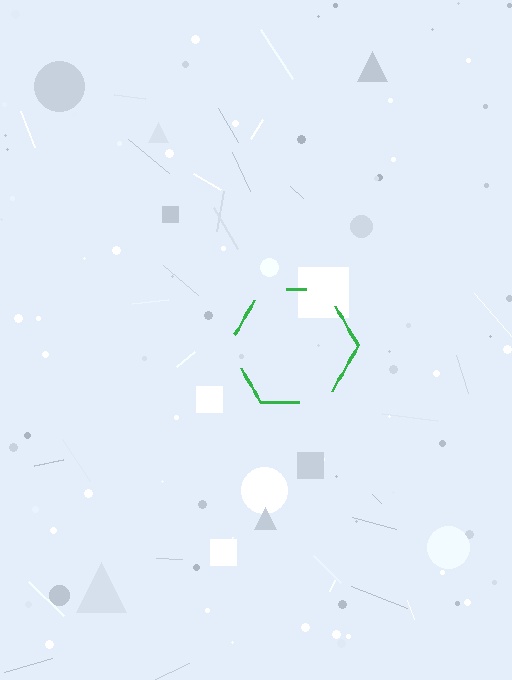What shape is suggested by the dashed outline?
The dashed outline suggests a hexagon.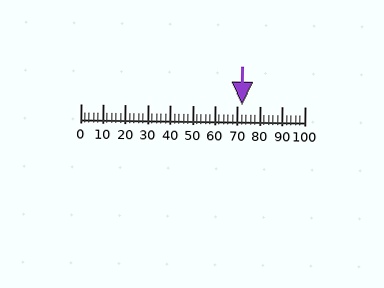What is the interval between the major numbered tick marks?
The major tick marks are spaced 10 units apart.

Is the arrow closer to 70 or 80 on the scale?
The arrow is closer to 70.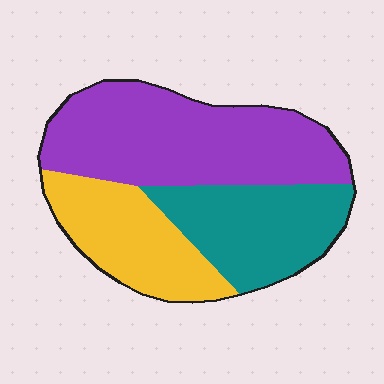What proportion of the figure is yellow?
Yellow takes up between a quarter and a half of the figure.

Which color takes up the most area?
Purple, at roughly 45%.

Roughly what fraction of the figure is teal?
Teal takes up about one quarter (1/4) of the figure.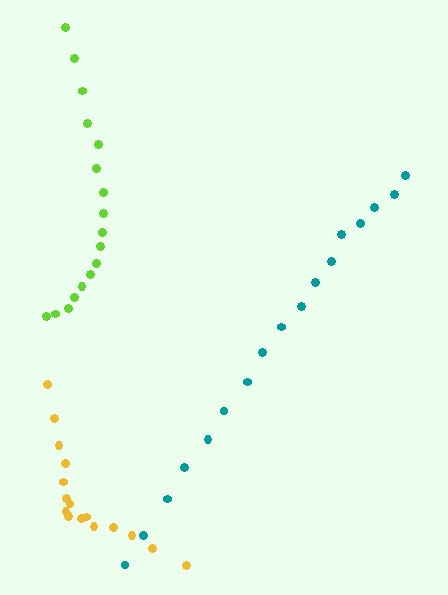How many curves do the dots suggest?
There are 3 distinct paths.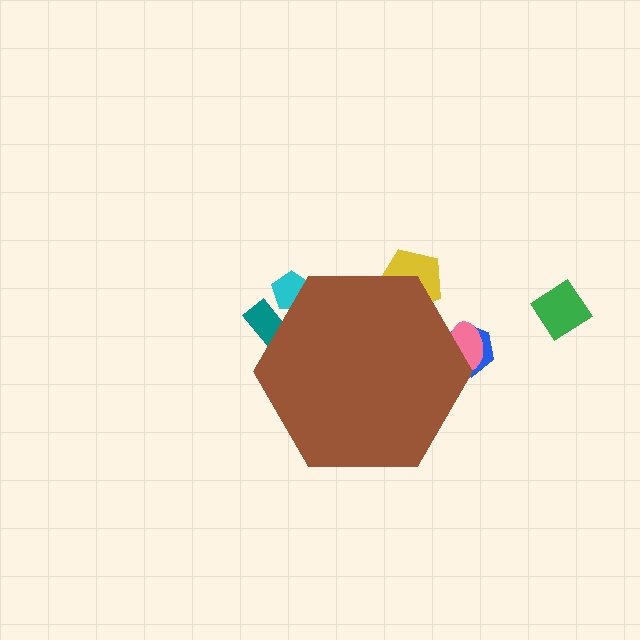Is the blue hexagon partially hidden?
Yes, the blue hexagon is partially hidden behind the brown hexagon.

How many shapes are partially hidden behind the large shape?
5 shapes are partially hidden.